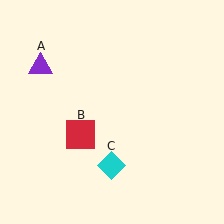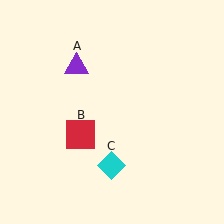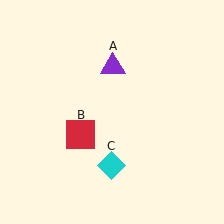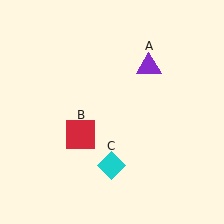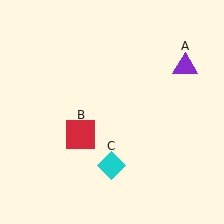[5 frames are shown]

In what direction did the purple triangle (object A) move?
The purple triangle (object A) moved right.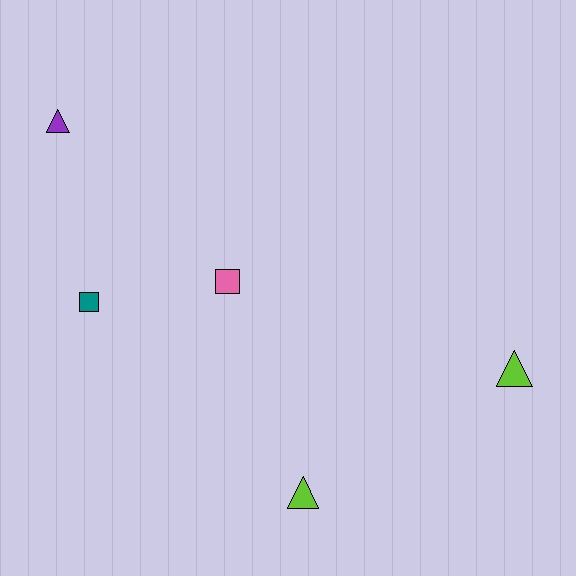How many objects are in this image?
There are 5 objects.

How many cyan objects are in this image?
There are no cyan objects.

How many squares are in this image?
There are 2 squares.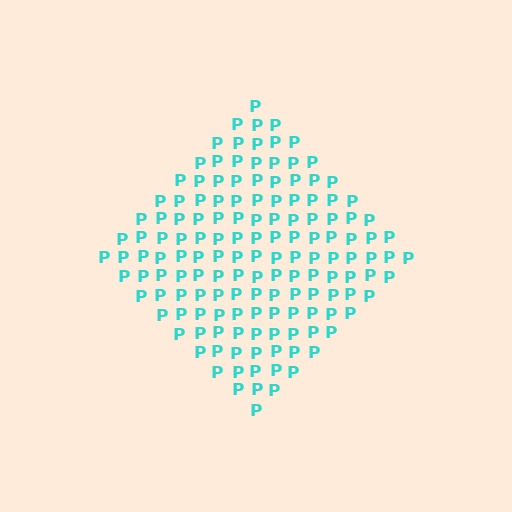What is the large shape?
The large shape is a diamond.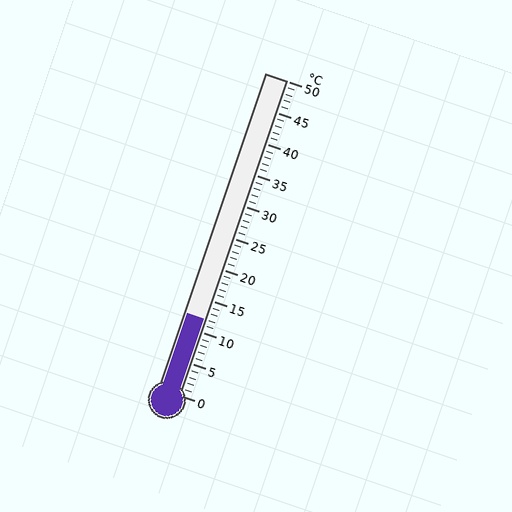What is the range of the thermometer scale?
The thermometer scale ranges from 0°C to 50°C.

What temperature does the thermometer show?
The thermometer shows approximately 12°C.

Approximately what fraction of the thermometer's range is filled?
The thermometer is filled to approximately 25% of its range.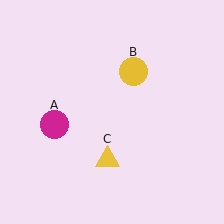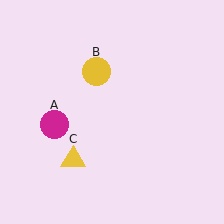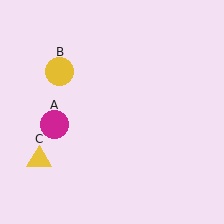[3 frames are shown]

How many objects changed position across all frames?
2 objects changed position: yellow circle (object B), yellow triangle (object C).